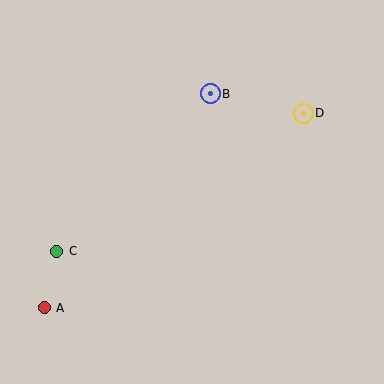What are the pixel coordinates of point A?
Point A is at (44, 308).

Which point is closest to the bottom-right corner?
Point D is closest to the bottom-right corner.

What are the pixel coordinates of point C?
Point C is at (57, 251).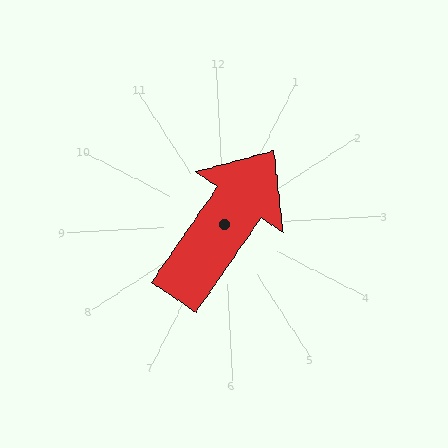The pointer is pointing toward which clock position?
Roughly 1 o'clock.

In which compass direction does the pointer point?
Northeast.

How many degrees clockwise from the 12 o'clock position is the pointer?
Approximately 38 degrees.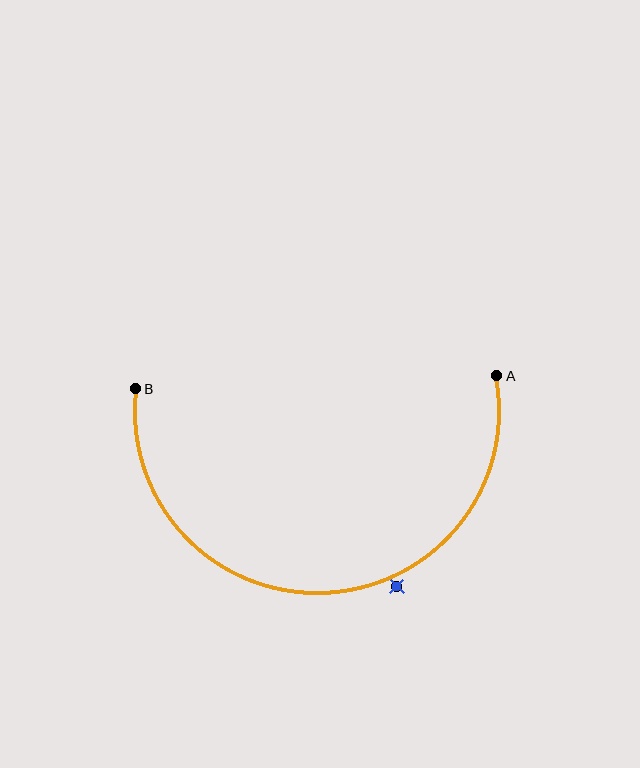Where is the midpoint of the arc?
The arc midpoint is the point on the curve farthest from the straight line joining A and B. It sits below that line.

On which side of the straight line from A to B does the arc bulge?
The arc bulges below the straight line connecting A and B.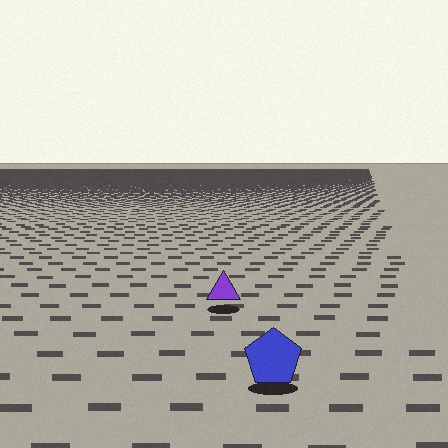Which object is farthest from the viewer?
The purple triangle is farthest from the viewer. It appears smaller and the ground texture around it is denser.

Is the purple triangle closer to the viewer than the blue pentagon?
No. The blue pentagon is closer — you can tell from the texture gradient: the ground texture is coarser near it.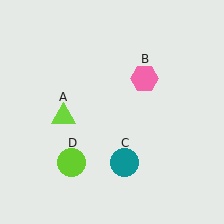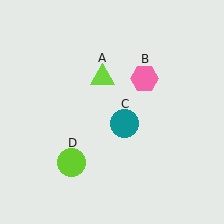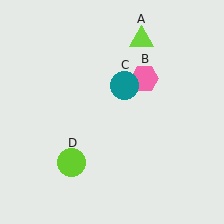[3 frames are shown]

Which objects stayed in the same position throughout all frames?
Pink hexagon (object B) and lime circle (object D) remained stationary.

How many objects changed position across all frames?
2 objects changed position: lime triangle (object A), teal circle (object C).